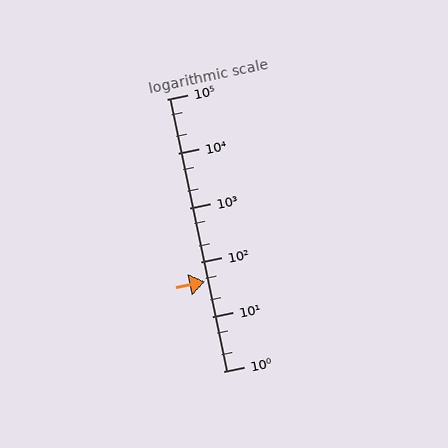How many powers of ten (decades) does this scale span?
The scale spans 5 decades, from 1 to 100000.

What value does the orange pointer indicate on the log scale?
The pointer indicates approximately 45.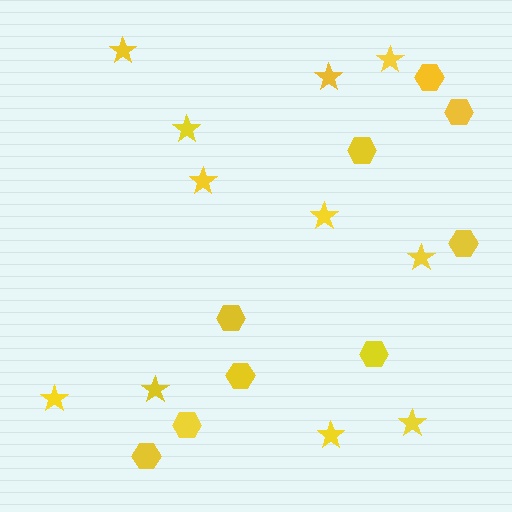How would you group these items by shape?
There are 2 groups: one group of stars (11) and one group of hexagons (9).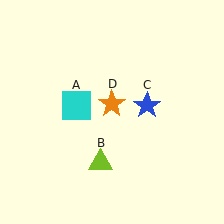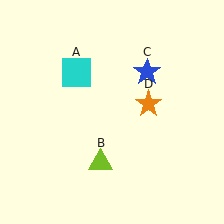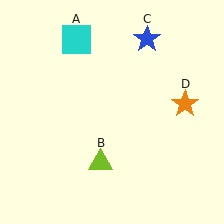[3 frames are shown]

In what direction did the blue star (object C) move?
The blue star (object C) moved up.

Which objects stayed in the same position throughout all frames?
Lime triangle (object B) remained stationary.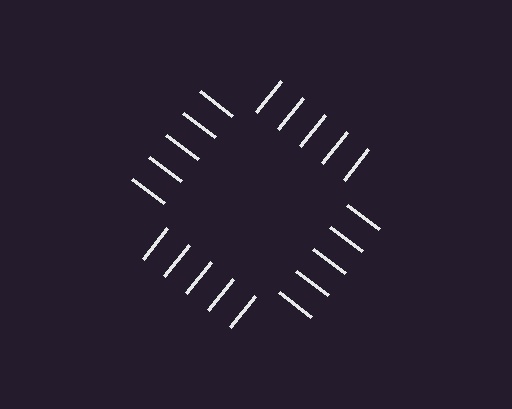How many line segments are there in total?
20 — 5 along each of the 4 edges.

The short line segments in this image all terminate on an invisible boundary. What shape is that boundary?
An illusory square — the line segments terminate on its edges but no continuous stroke is drawn.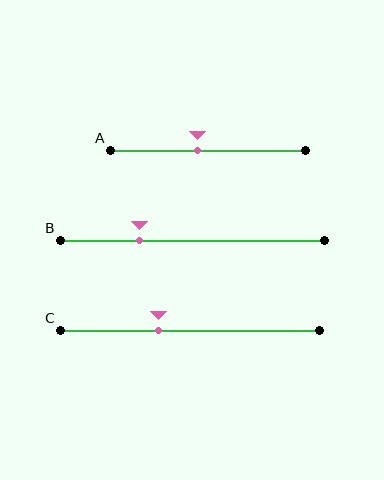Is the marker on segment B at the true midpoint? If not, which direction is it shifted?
No, the marker on segment B is shifted to the left by about 20% of the segment length.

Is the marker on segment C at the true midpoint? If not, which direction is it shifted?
No, the marker on segment C is shifted to the left by about 12% of the segment length.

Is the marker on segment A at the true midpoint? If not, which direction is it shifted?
No, the marker on segment A is shifted to the left by about 5% of the segment length.